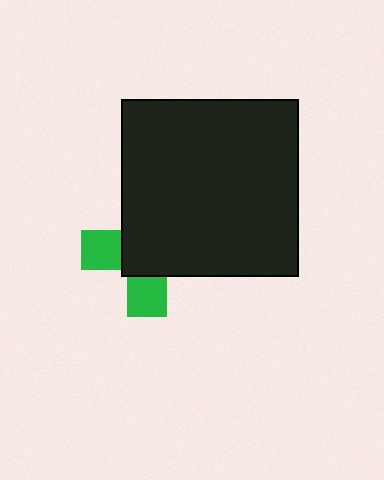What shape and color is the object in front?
The object in front is a black square.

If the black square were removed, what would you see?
You would see the complete green cross.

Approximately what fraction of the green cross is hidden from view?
Roughly 65% of the green cross is hidden behind the black square.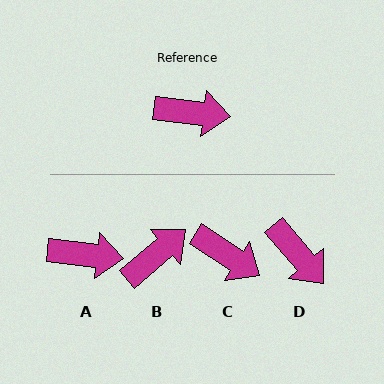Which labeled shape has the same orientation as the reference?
A.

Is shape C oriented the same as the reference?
No, it is off by about 26 degrees.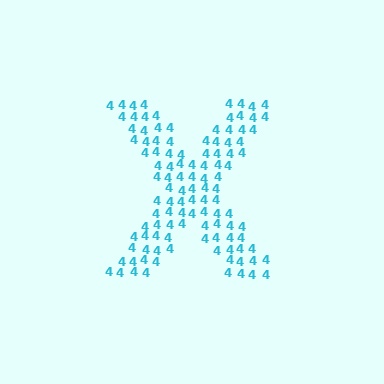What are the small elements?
The small elements are digit 4's.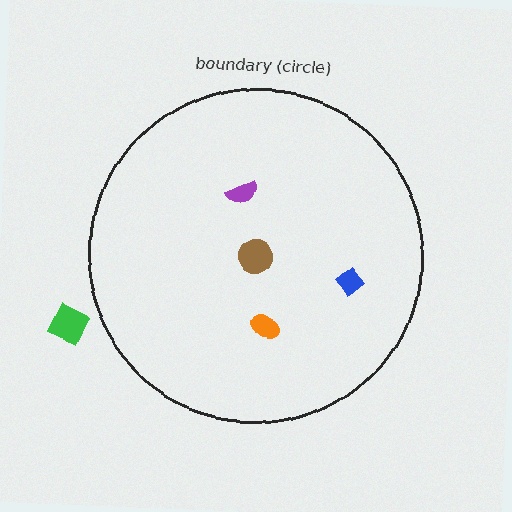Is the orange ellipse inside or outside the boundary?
Inside.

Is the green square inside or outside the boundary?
Outside.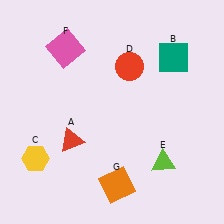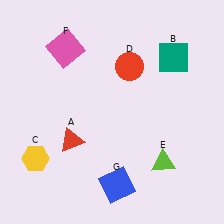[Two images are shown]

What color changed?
The square (G) changed from orange in Image 1 to blue in Image 2.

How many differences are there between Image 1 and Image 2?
There is 1 difference between the two images.